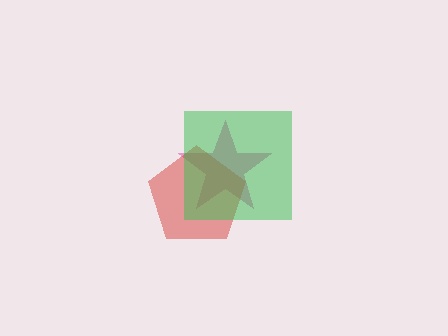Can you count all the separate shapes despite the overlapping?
Yes, there are 3 separate shapes.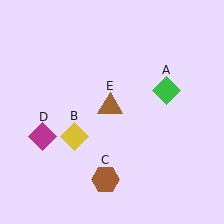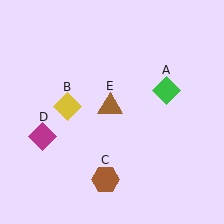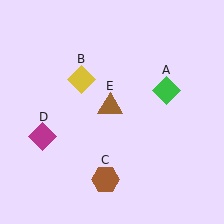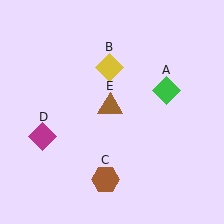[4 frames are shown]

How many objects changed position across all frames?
1 object changed position: yellow diamond (object B).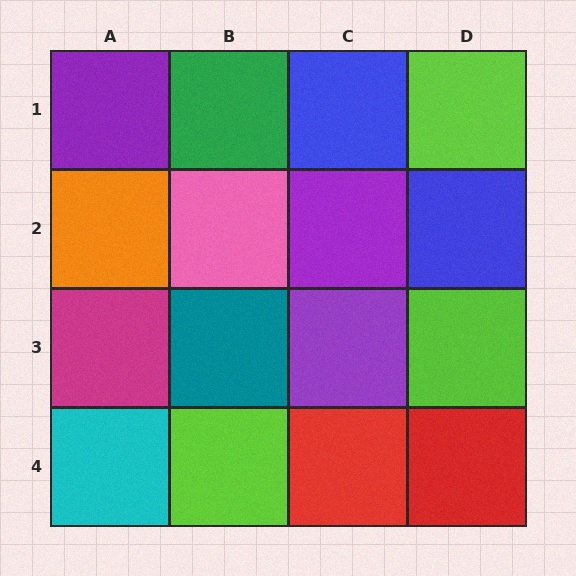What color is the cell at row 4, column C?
Red.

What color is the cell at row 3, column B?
Teal.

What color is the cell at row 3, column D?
Lime.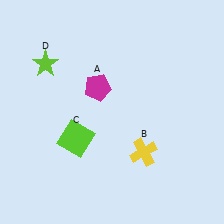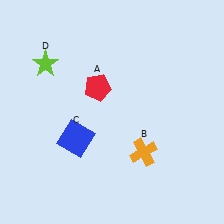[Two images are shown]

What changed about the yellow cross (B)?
In Image 1, B is yellow. In Image 2, it changed to orange.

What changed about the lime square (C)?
In Image 1, C is lime. In Image 2, it changed to blue.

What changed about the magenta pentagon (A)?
In Image 1, A is magenta. In Image 2, it changed to red.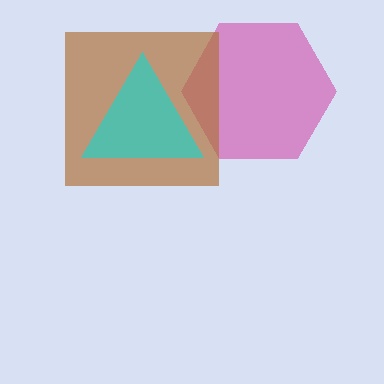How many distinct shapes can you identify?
There are 3 distinct shapes: a magenta hexagon, a brown square, a cyan triangle.